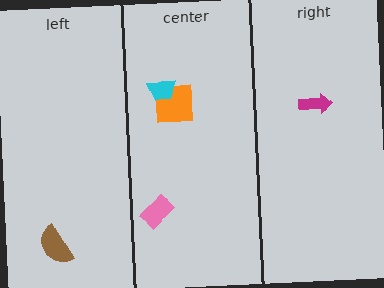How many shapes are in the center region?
3.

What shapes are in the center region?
The pink rectangle, the orange square, the cyan trapezoid.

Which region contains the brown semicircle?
The left region.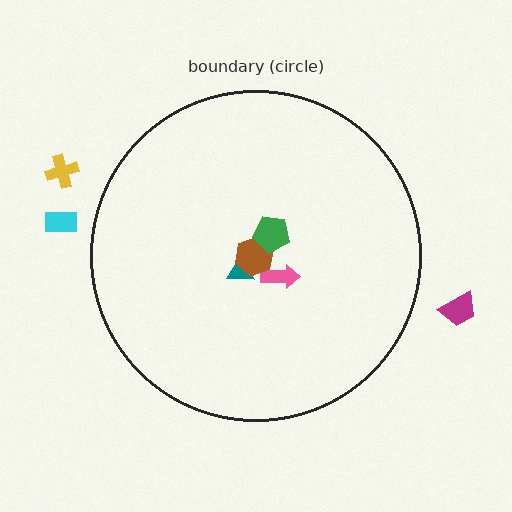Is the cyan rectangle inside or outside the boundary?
Outside.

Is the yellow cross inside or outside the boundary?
Outside.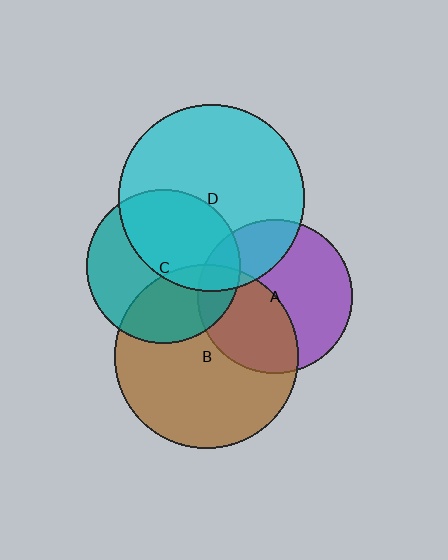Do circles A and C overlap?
Yes.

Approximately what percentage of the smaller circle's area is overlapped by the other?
Approximately 15%.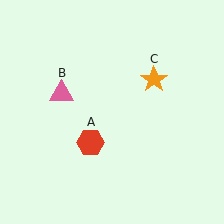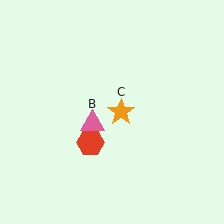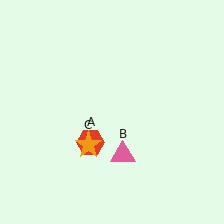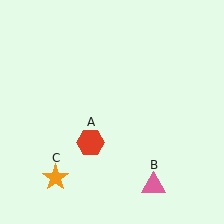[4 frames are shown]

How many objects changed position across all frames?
2 objects changed position: pink triangle (object B), orange star (object C).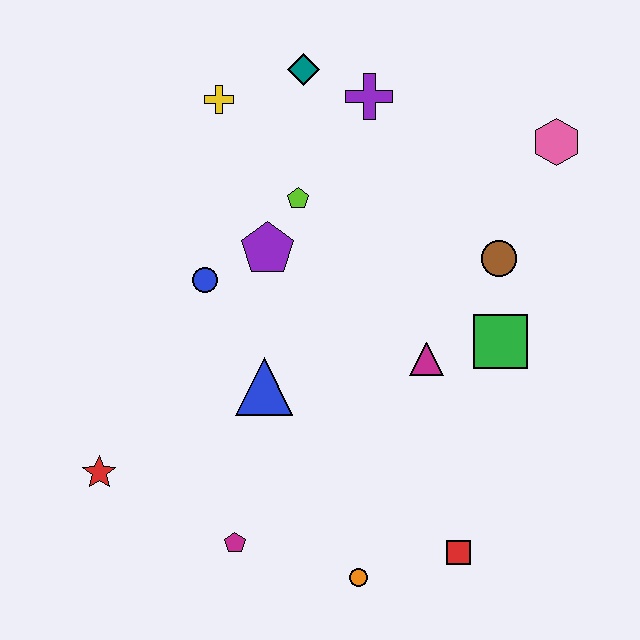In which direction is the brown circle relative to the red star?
The brown circle is to the right of the red star.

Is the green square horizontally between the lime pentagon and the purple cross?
No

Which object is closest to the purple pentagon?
The lime pentagon is closest to the purple pentagon.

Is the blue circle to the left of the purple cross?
Yes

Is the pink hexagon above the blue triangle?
Yes